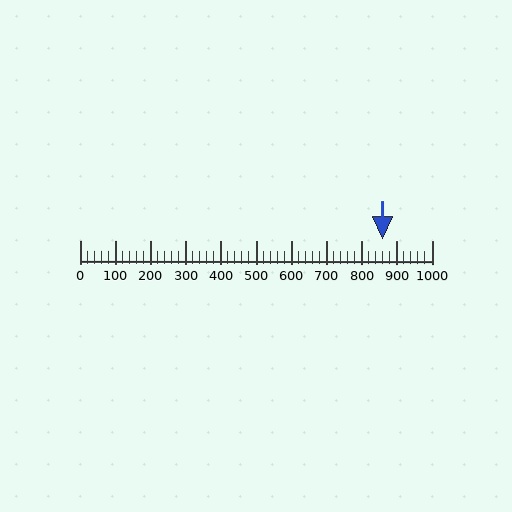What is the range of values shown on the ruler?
The ruler shows values from 0 to 1000.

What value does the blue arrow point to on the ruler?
The blue arrow points to approximately 861.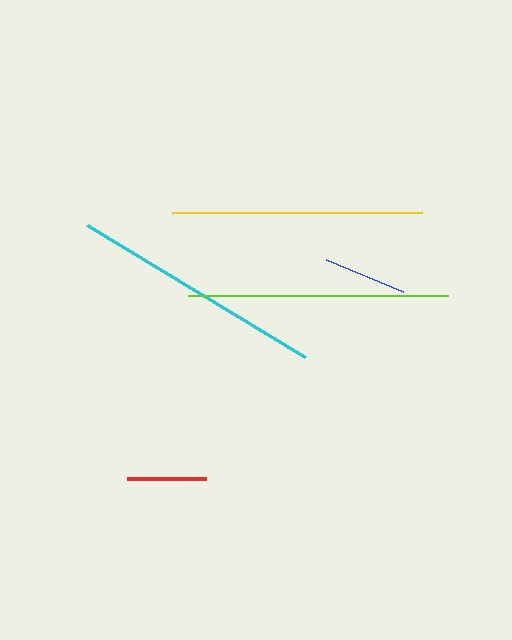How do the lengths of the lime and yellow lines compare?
The lime and yellow lines are approximately the same length.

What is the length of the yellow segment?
The yellow segment is approximately 250 pixels long.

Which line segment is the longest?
The lime line is the longest at approximately 259 pixels.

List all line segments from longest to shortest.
From longest to shortest: lime, cyan, yellow, blue, red.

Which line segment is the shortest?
The red line is the shortest at approximately 79 pixels.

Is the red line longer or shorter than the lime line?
The lime line is longer than the red line.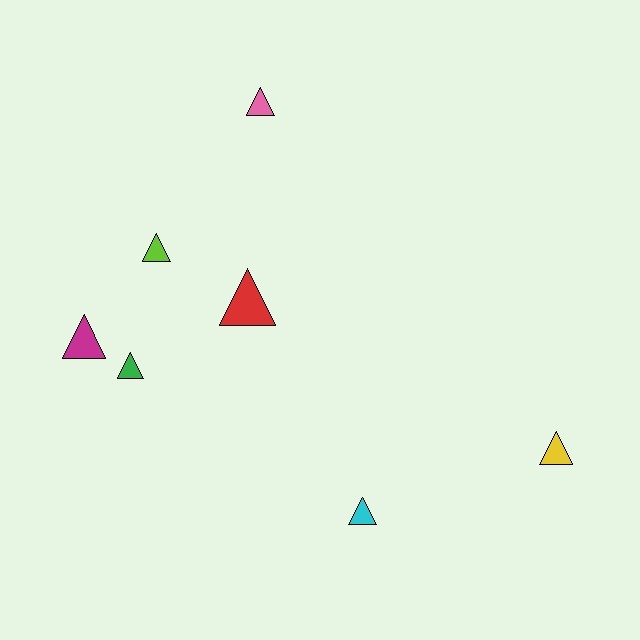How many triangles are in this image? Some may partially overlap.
There are 7 triangles.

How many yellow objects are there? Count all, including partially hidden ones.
There is 1 yellow object.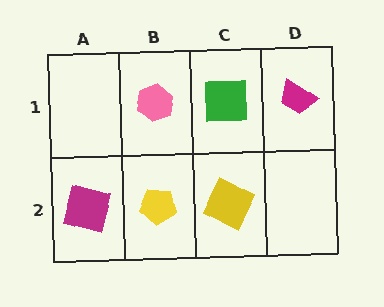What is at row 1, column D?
A magenta trapezoid.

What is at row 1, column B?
A pink hexagon.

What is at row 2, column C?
A yellow square.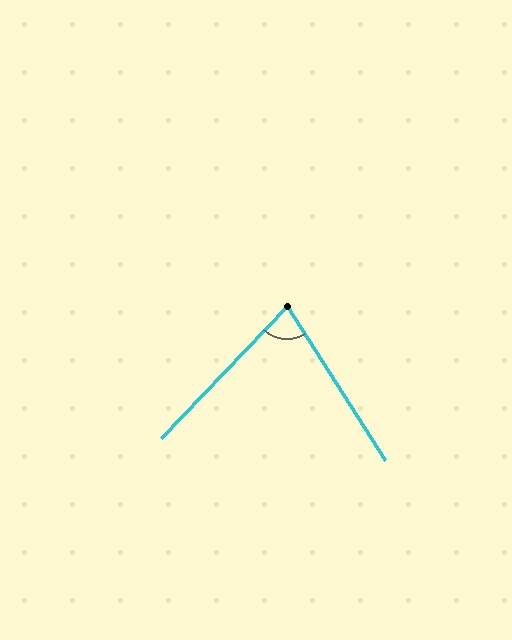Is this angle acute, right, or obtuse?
It is acute.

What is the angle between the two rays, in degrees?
Approximately 76 degrees.